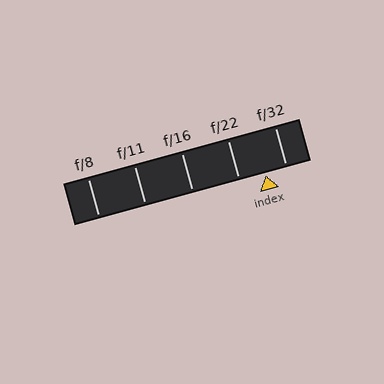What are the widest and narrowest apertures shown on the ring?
The widest aperture shown is f/8 and the narrowest is f/32.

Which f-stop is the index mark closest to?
The index mark is closest to f/32.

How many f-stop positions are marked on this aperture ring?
There are 5 f-stop positions marked.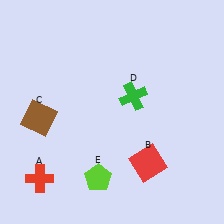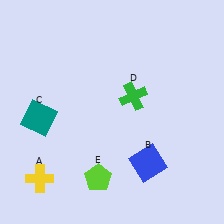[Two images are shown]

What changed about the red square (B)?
In Image 1, B is red. In Image 2, it changed to blue.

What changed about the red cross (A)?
In Image 1, A is red. In Image 2, it changed to yellow.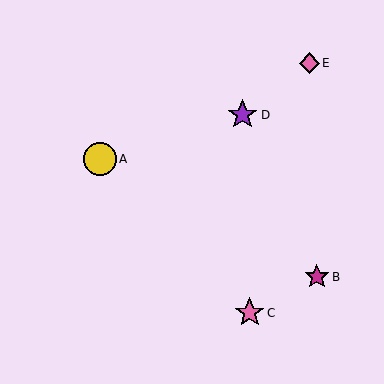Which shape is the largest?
The yellow circle (labeled A) is the largest.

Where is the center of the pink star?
The center of the pink star is at (250, 313).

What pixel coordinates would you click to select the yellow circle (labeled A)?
Click at (100, 159) to select the yellow circle A.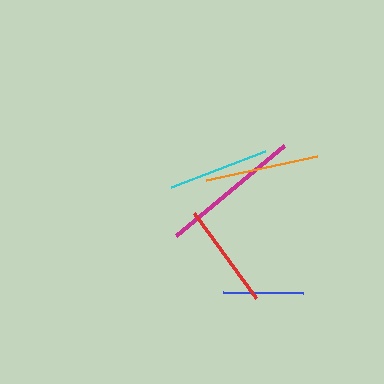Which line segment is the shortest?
The blue line is the shortest at approximately 80 pixels.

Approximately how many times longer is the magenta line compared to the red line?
The magenta line is approximately 1.3 times the length of the red line.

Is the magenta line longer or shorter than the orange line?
The magenta line is longer than the orange line.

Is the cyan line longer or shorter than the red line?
The red line is longer than the cyan line.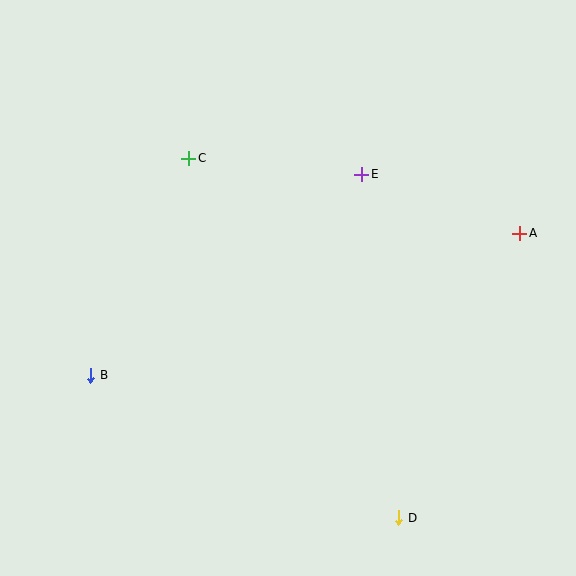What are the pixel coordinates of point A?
Point A is at (520, 233).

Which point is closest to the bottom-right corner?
Point D is closest to the bottom-right corner.